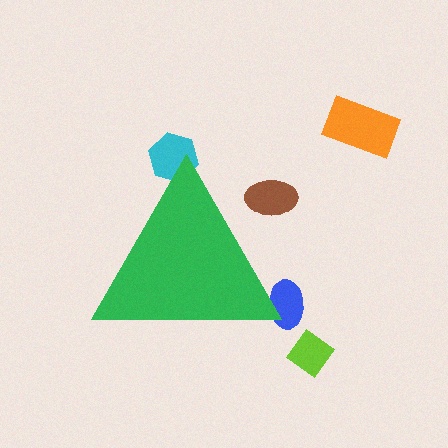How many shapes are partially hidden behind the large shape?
3 shapes are partially hidden.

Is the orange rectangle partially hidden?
No, the orange rectangle is fully visible.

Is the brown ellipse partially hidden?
Yes, the brown ellipse is partially hidden behind the green triangle.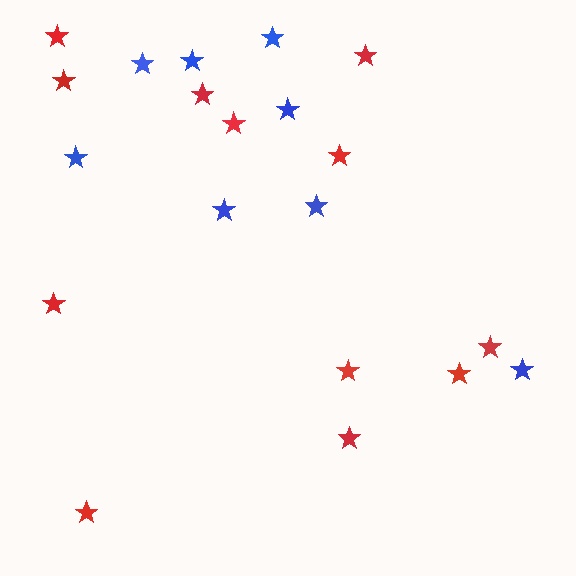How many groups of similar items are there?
There are 2 groups: one group of blue stars (8) and one group of red stars (12).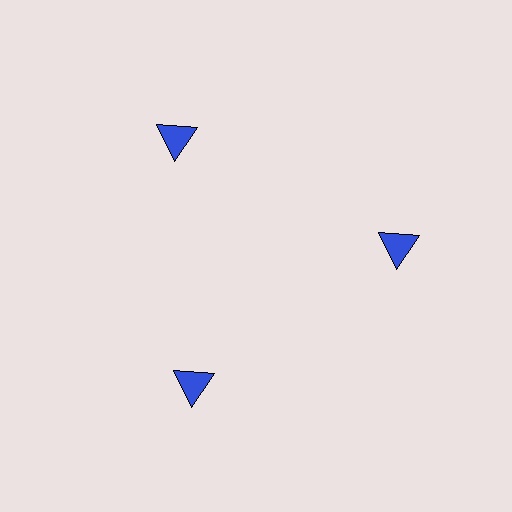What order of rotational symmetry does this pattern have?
This pattern has 3-fold rotational symmetry.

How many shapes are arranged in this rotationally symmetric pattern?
There are 3 shapes, arranged in 3 groups of 1.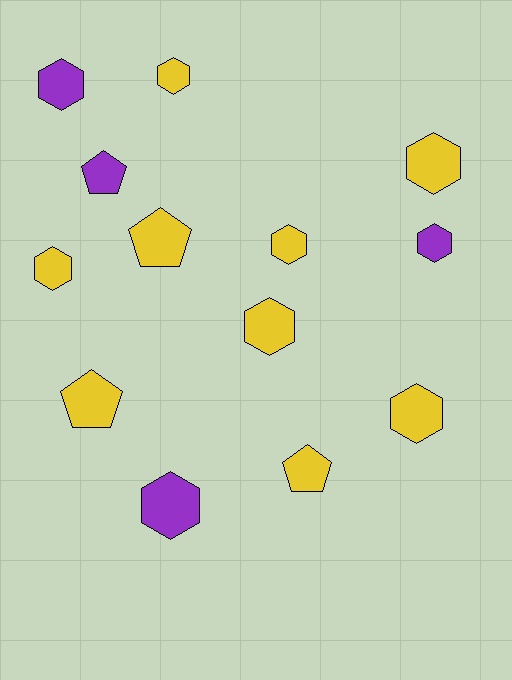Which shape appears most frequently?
Hexagon, with 9 objects.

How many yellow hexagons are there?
There are 6 yellow hexagons.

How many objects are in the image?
There are 13 objects.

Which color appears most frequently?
Yellow, with 9 objects.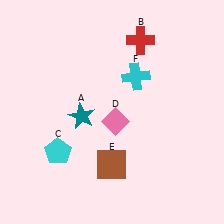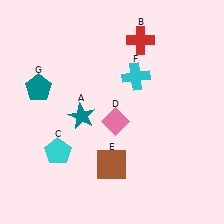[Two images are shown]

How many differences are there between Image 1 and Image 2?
There is 1 difference between the two images.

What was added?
A teal pentagon (G) was added in Image 2.